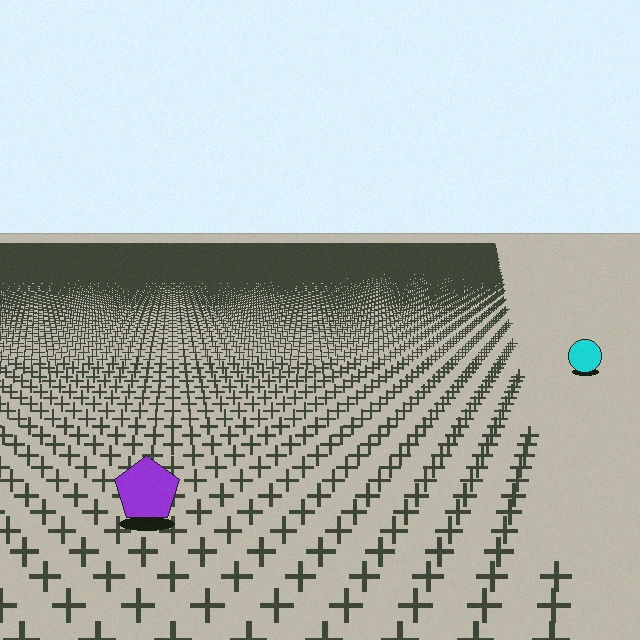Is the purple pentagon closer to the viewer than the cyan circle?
Yes. The purple pentagon is closer — you can tell from the texture gradient: the ground texture is coarser near it.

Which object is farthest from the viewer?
The cyan circle is farthest from the viewer. It appears smaller and the ground texture around it is denser.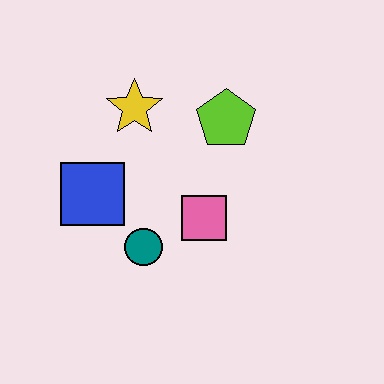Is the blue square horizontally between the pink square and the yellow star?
No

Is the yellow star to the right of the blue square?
Yes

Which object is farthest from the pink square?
The yellow star is farthest from the pink square.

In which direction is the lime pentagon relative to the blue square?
The lime pentagon is to the right of the blue square.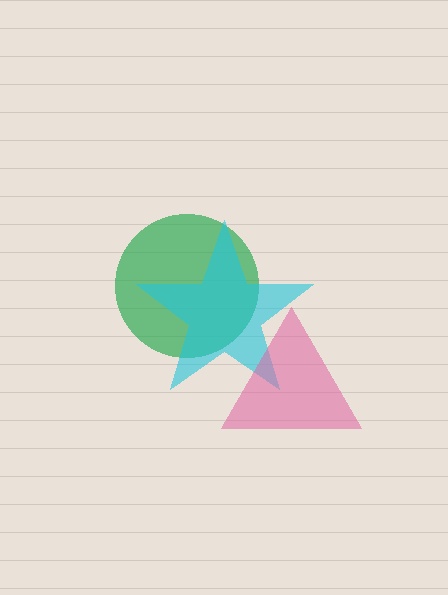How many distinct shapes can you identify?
There are 3 distinct shapes: a green circle, a cyan star, a pink triangle.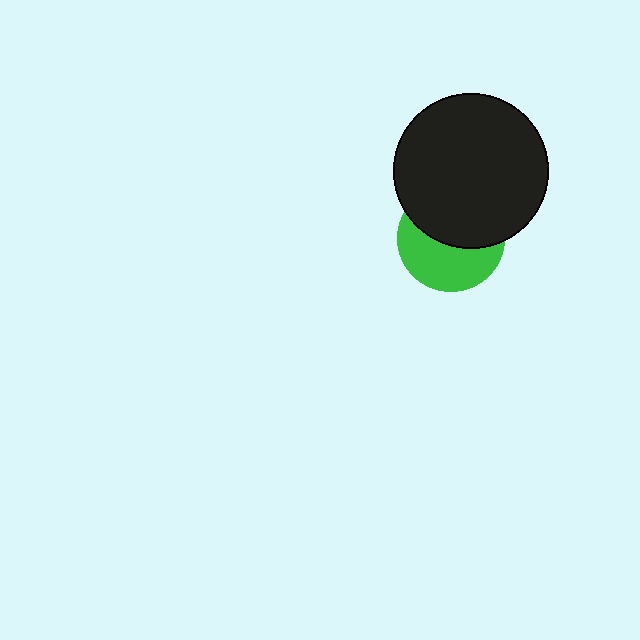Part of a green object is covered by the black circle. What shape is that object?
It is a circle.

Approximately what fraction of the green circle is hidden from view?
Roughly 51% of the green circle is hidden behind the black circle.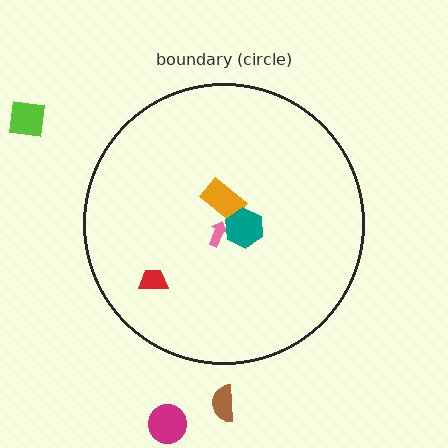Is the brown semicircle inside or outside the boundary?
Outside.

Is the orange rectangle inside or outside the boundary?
Inside.